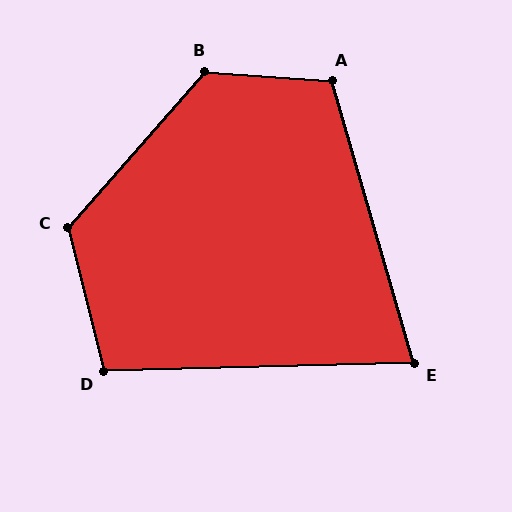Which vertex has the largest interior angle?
B, at approximately 128 degrees.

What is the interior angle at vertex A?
Approximately 110 degrees (obtuse).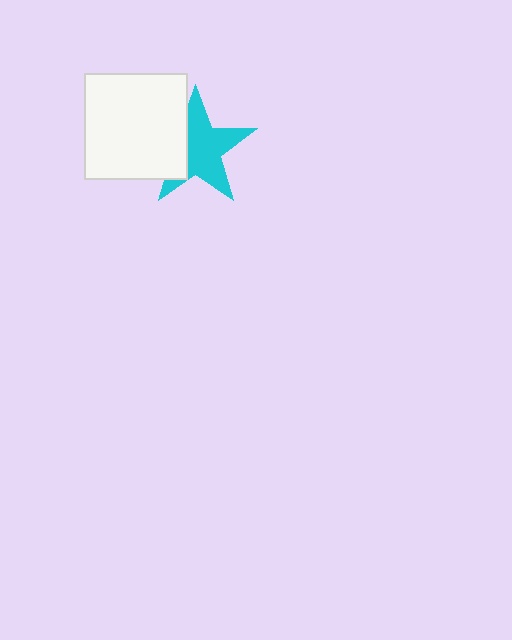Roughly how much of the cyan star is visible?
Most of it is visible (roughly 69%).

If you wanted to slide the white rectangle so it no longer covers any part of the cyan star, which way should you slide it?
Slide it left — that is the most direct way to separate the two shapes.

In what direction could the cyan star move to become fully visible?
The cyan star could move right. That would shift it out from behind the white rectangle entirely.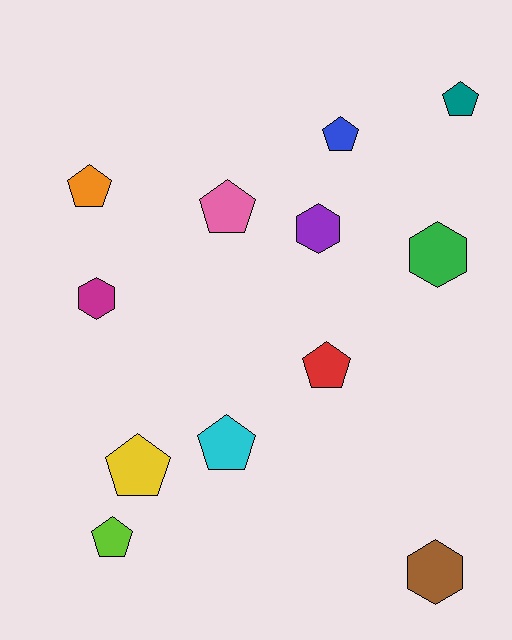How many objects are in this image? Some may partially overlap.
There are 12 objects.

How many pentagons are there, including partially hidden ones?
There are 8 pentagons.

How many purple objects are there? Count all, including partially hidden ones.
There is 1 purple object.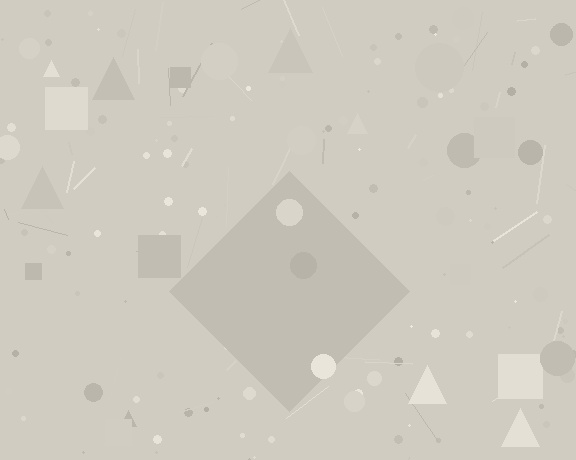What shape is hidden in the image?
A diamond is hidden in the image.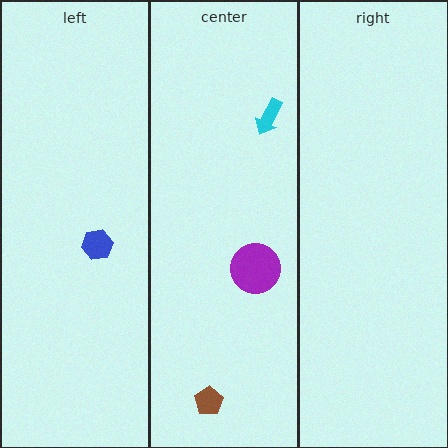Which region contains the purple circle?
The center region.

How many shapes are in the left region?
1.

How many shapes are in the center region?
3.